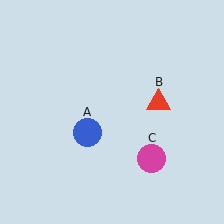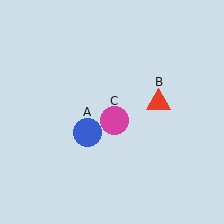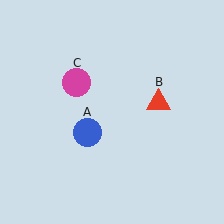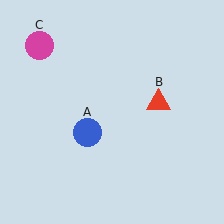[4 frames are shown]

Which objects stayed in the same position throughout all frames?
Blue circle (object A) and red triangle (object B) remained stationary.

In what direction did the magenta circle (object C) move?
The magenta circle (object C) moved up and to the left.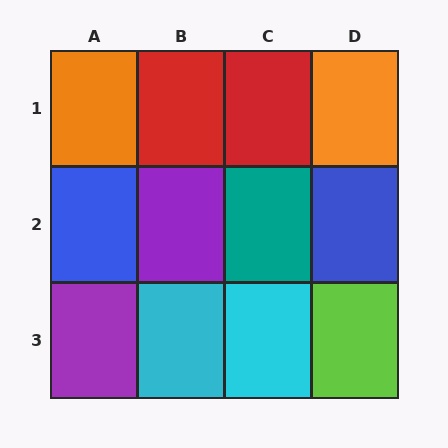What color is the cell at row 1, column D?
Orange.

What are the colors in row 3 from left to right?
Purple, cyan, cyan, lime.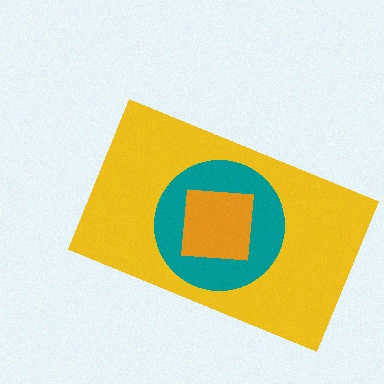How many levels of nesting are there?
3.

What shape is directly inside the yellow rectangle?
The teal circle.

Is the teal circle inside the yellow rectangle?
Yes.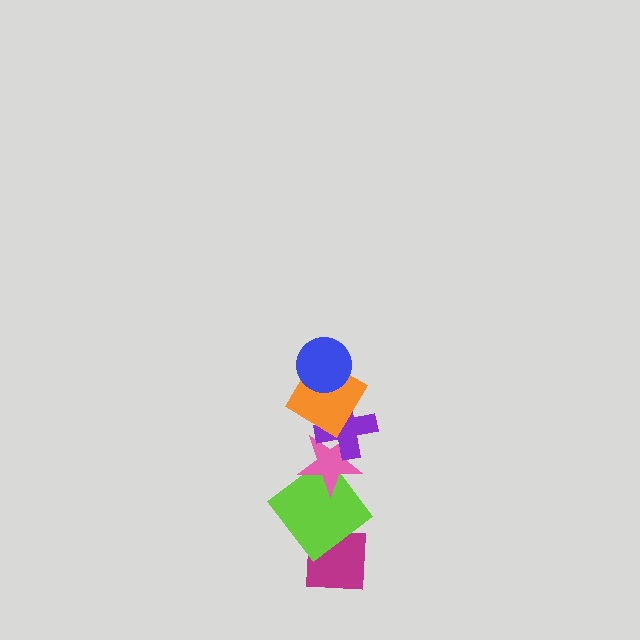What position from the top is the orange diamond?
The orange diamond is 2nd from the top.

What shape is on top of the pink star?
The purple cross is on top of the pink star.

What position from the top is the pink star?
The pink star is 4th from the top.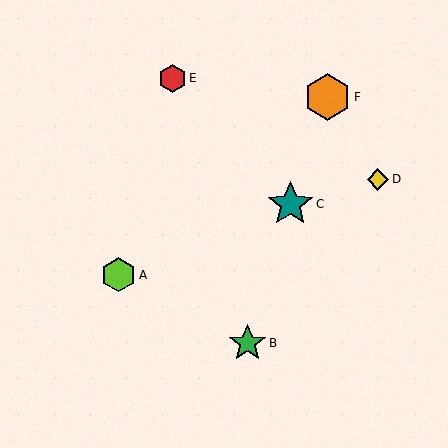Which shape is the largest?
The orange hexagon (labeled F) is the largest.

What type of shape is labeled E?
Shape E is a red hexagon.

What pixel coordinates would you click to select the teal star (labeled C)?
Click at (290, 204) to select the teal star C.